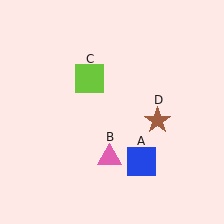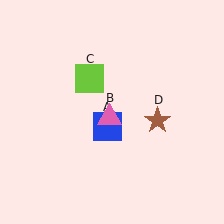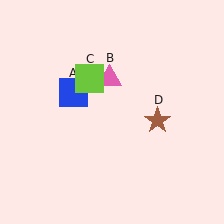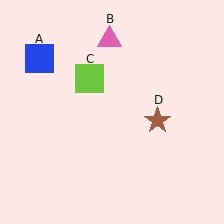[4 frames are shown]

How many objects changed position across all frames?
2 objects changed position: blue square (object A), pink triangle (object B).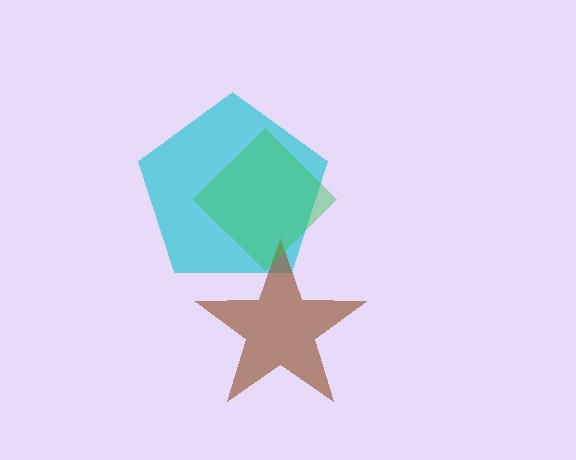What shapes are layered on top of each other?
The layered shapes are: a cyan pentagon, a brown star, a green diamond.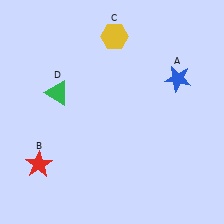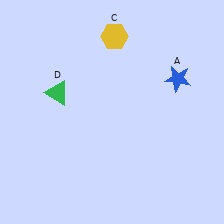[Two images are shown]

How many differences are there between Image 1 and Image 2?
There is 1 difference between the two images.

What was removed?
The red star (B) was removed in Image 2.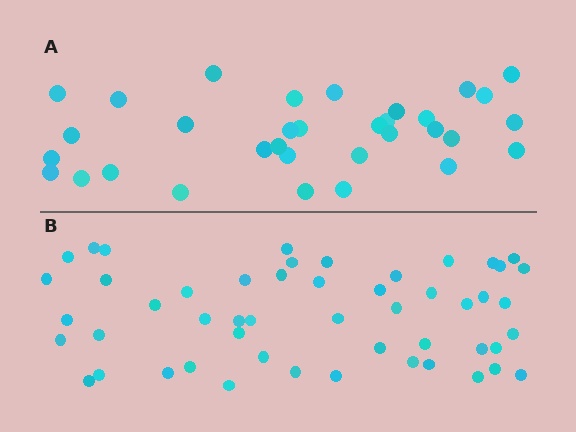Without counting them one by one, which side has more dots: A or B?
Region B (the bottom region) has more dots.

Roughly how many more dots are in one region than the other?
Region B has approximately 20 more dots than region A.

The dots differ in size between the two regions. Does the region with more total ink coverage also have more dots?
No. Region A has more total ink coverage because its dots are larger, but region B actually contains more individual dots. Total area can be misleading — the number of items is what matters here.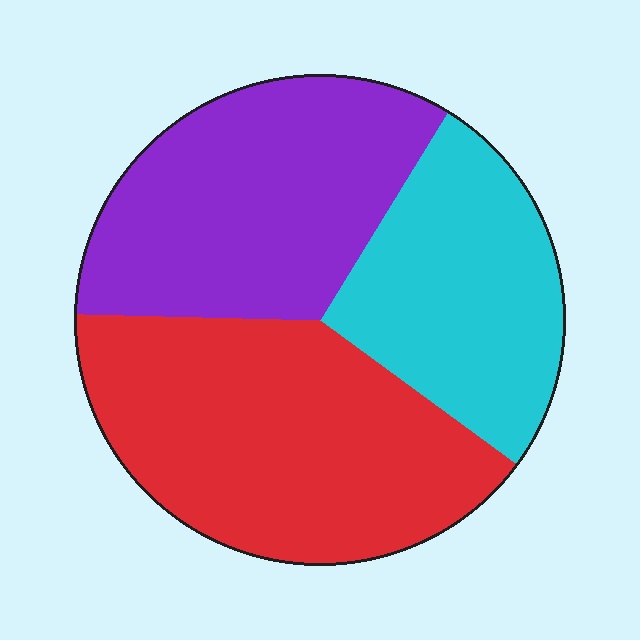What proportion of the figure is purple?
Purple covers roughly 35% of the figure.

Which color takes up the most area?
Red, at roughly 40%.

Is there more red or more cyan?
Red.